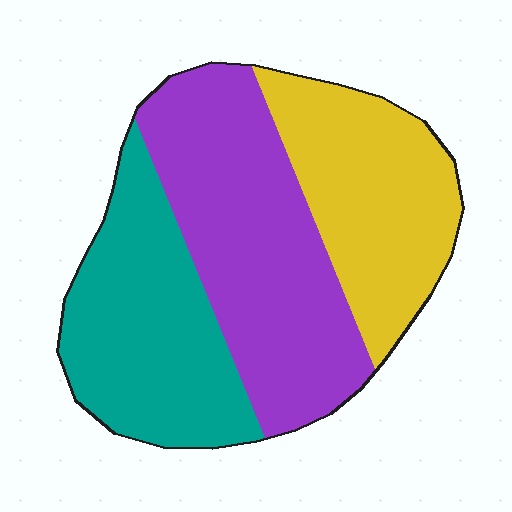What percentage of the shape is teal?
Teal takes up about one third (1/3) of the shape.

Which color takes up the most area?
Purple, at roughly 40%.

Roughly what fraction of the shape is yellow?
Yellow takes up about one quarter (1/4) of the shape.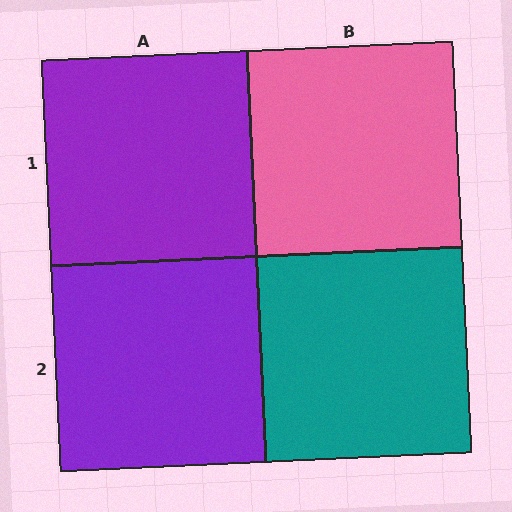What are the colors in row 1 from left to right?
Purple, pink.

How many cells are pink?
1 cell is pink.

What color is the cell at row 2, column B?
Teal.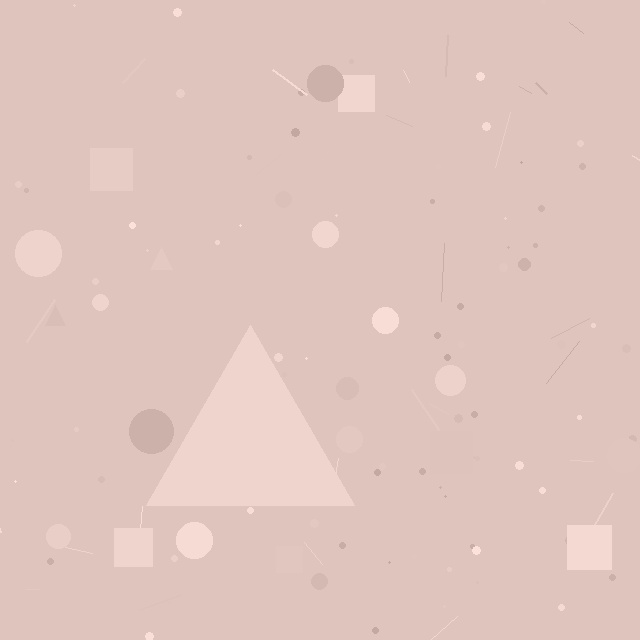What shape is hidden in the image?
A triangle is hidden in the image.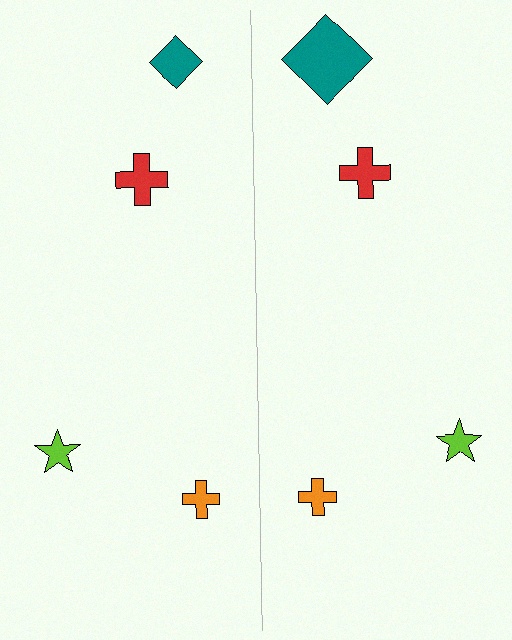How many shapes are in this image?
There are 8 shapes in this image.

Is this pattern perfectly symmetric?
No, the pattern is not perfectly symmetric. The teal diamond on the right side has a different size than its mirror counterpart.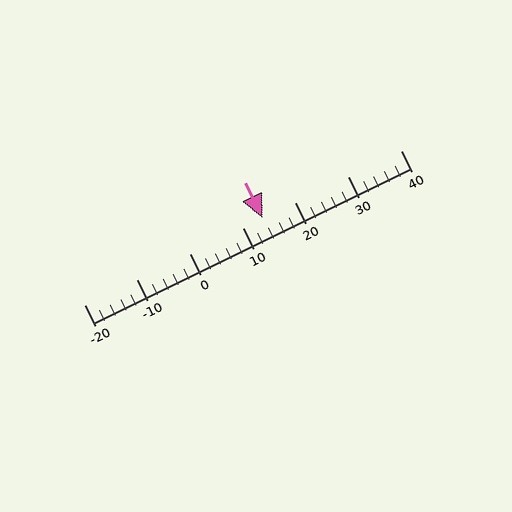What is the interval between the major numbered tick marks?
The major tick marks are spaced 10 units apart.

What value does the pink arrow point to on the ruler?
The pink arrow points to approximately 14.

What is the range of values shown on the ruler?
The ruler shows values from -20 to 40.